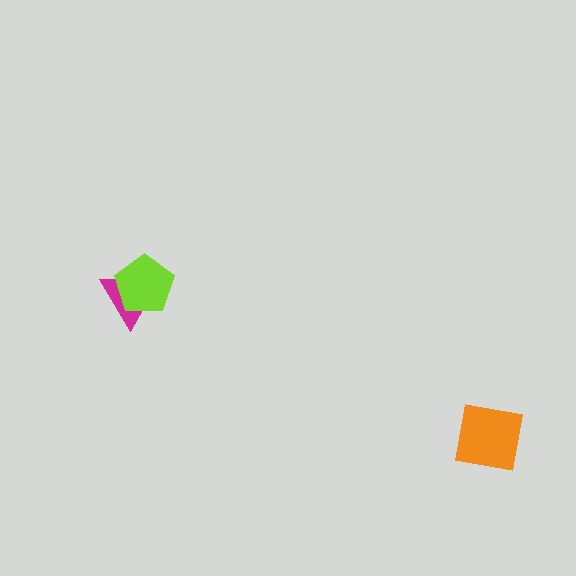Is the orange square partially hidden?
No, no other shape covers it.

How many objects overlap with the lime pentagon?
1 object overlaps with the lime pentagon.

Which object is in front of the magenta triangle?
The lime pentagon is in front of the magenta triangle.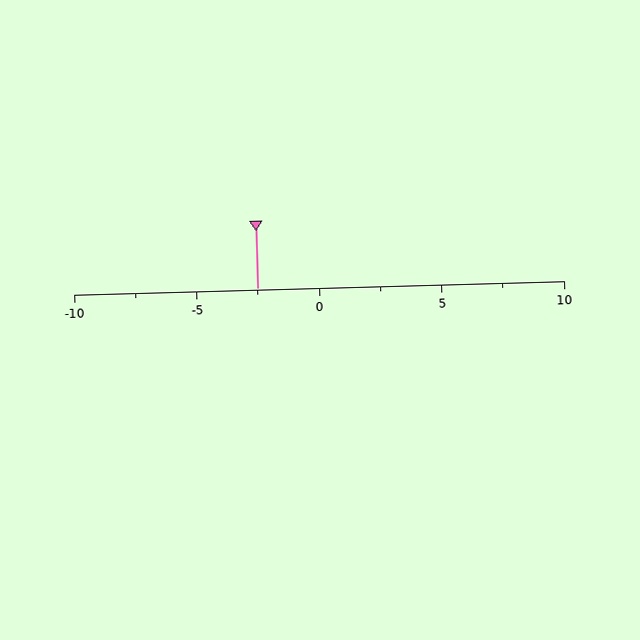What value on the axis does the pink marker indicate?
The marker indicates approximately -2.5.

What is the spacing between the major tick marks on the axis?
The major ticks are spaced 5 apart.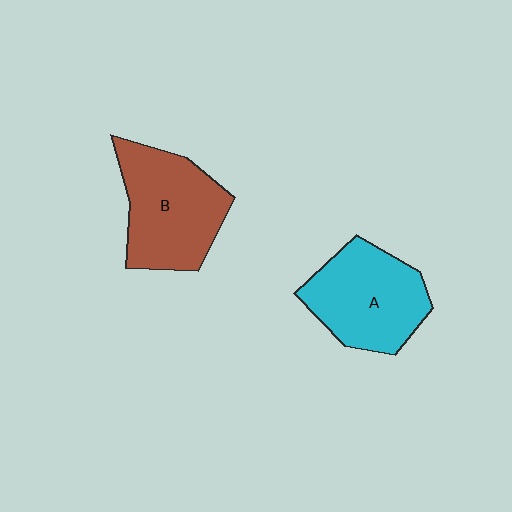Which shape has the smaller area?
Shape A (cyan).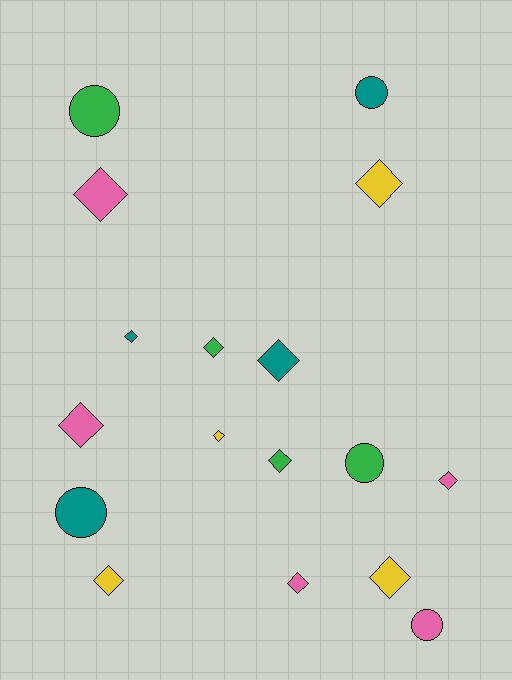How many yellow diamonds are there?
There are 4 yellow diamonds.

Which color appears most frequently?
Pink, with 5 objects.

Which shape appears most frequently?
Diamond, with 12 objects.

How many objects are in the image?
There are 17 objects.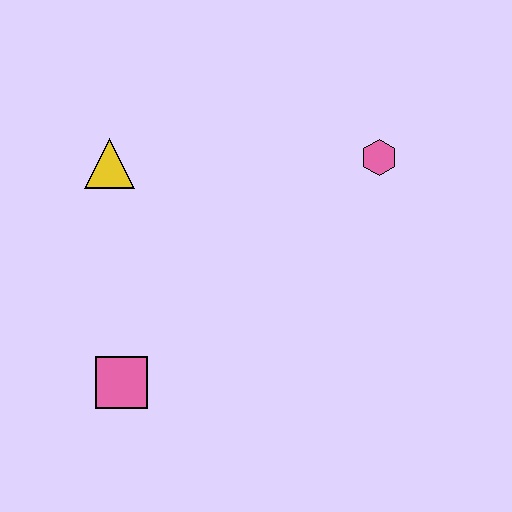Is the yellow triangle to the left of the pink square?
Yes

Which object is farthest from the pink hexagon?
The pink square is farthest from the pink hexagon.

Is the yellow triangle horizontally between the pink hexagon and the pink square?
No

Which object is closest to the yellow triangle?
The pink square is closest to the yellow triangle.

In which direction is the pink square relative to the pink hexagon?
The pink square is to the left of the pink hexagon.